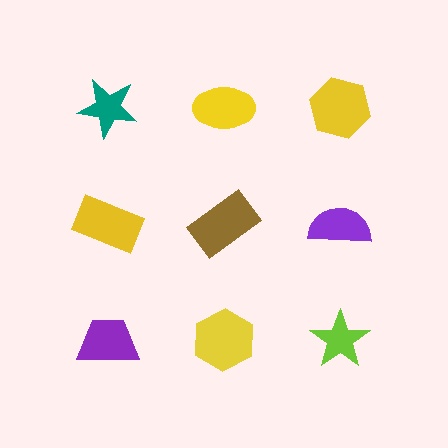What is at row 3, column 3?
A lime star.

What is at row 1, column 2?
A yellow ellipse.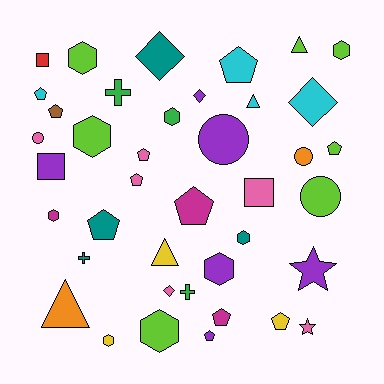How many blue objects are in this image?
There are no blue objects.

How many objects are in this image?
There are 40 objects.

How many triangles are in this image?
There are 4 triangles.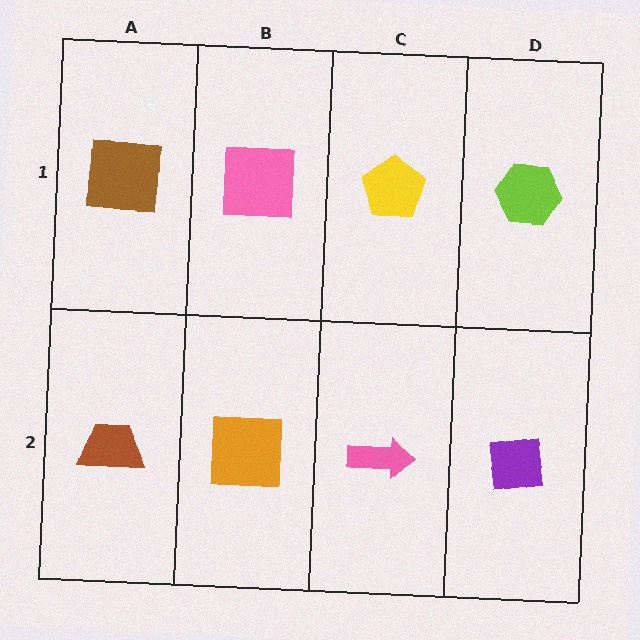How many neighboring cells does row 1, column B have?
3.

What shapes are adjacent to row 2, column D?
A lime hexagon (row 1, column D), a pink arrow (row 2, column C).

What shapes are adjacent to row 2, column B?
A pink square (row 1, column B), a brown trapezoid (row 2, column A), a pink arrow (row 2, column C).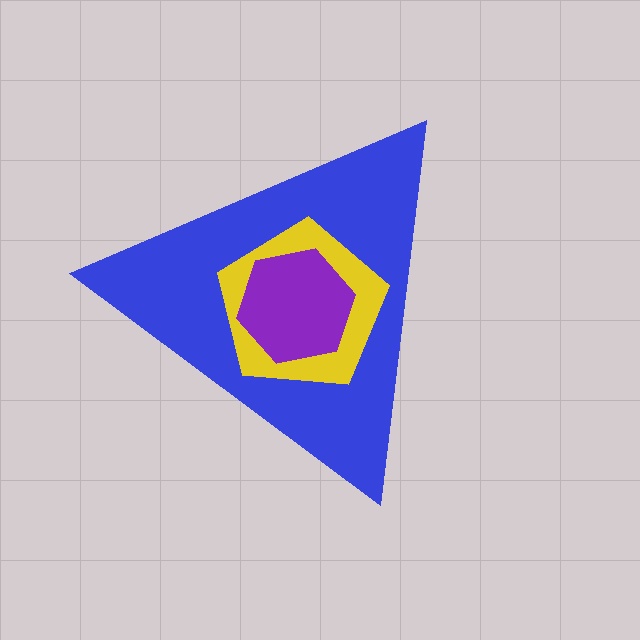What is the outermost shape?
The blue triangle.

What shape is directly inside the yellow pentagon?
The purple hexagon.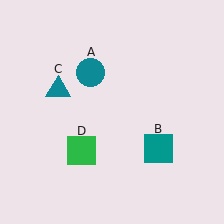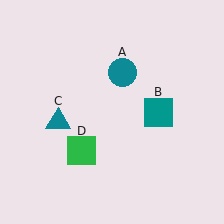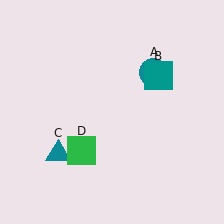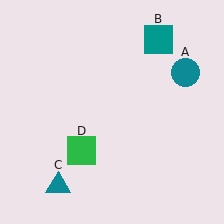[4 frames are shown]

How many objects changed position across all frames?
3 objects changed position: teal circle (object A), teal square (object B), teal triangle (object C).